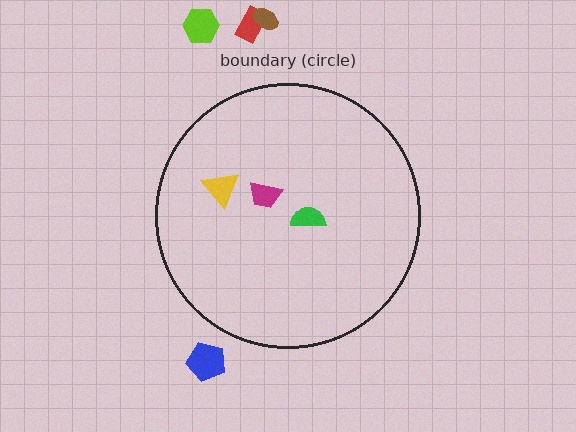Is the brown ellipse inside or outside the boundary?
Outside.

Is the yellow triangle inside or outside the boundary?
Inside.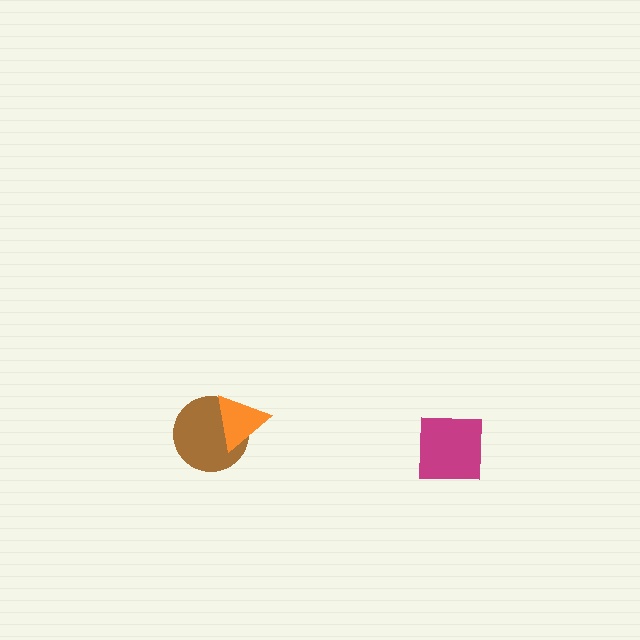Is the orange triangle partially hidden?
No, no other shape covers it.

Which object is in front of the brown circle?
The orange triangle is in front of the brown circle.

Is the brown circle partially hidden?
Yes, it is partially covered by another shape.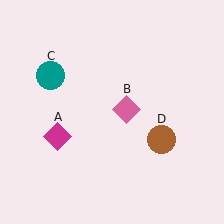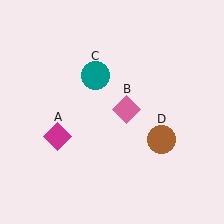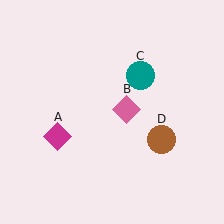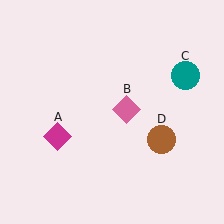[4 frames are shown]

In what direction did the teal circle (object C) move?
The teal circle (object C) moved right.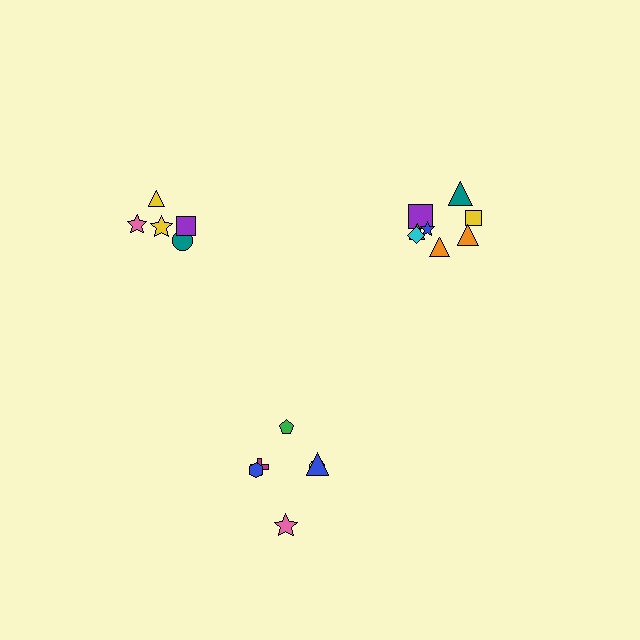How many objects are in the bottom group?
There are 6 objects.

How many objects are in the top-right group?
There are 8 objects.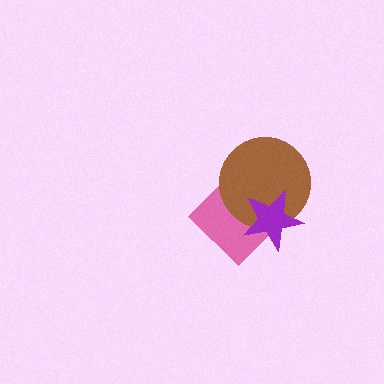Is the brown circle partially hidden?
Yes, it is partially covered by another shape.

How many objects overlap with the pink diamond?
2 objects overlap with the pink diamond.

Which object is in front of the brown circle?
The purple star is in front of the brown circle.